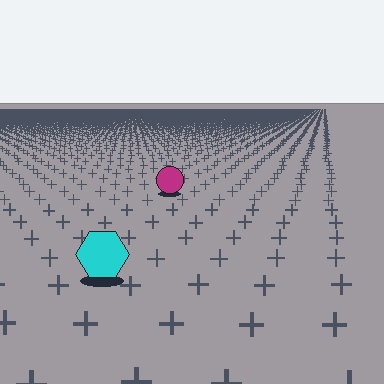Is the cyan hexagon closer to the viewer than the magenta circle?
Yes. The cyan hexagon is closer — you can tell from the texture gradient: the ground texture is coarser near it.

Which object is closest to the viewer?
The cyan hexagon is closest. The texture marks near it are larger and more spread out.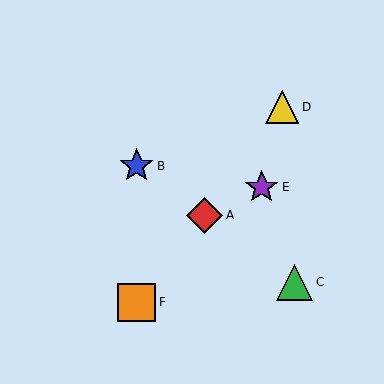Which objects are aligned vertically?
Objects B, F are aligned vertically.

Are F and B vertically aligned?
Yes, both are at x≈137.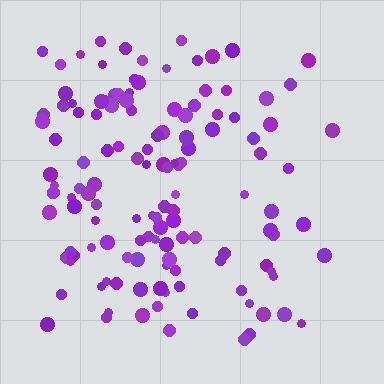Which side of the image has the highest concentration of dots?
The left.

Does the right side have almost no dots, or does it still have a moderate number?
Still a moderate number, just noticeably fewer than the left.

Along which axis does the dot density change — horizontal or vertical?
Horizontal.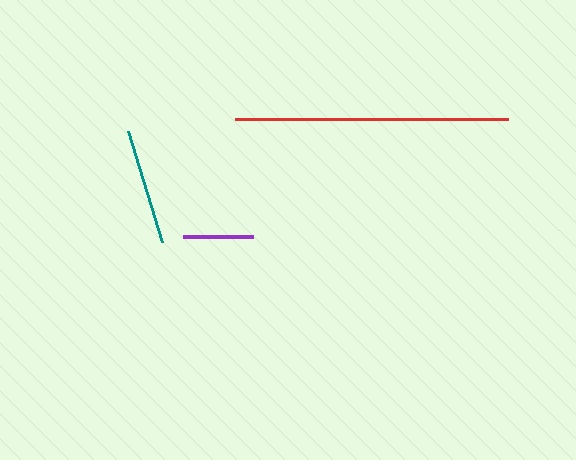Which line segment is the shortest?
The purple line is the shortest at approximately 70 pixels.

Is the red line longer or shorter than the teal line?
The red line is longer than the teal line.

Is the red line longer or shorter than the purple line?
The red line is longer than the purple line.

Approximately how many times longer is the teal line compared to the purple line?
The teal line is approximately 1.7 times the length of the purple line.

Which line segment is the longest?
The red line is the longest at approximately 273 pixels.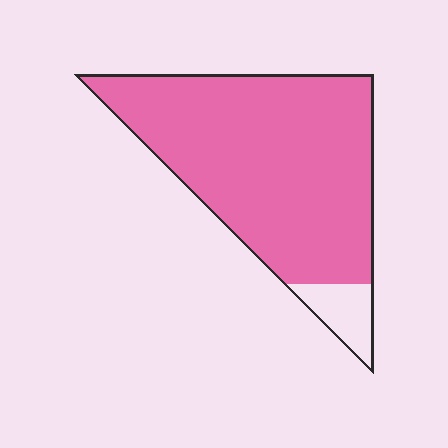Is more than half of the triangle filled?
Yes.